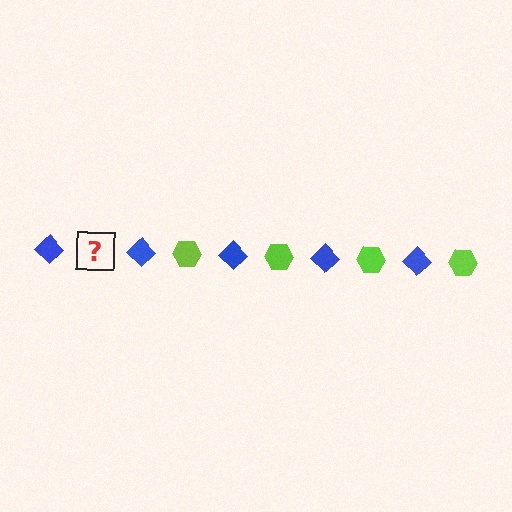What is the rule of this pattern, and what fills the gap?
The rule is that the pattern alternates between blue diamond and lime hexagon. The gap should be filled with a lime hexagon.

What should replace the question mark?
The question mark should be replaced with a lime hexagon.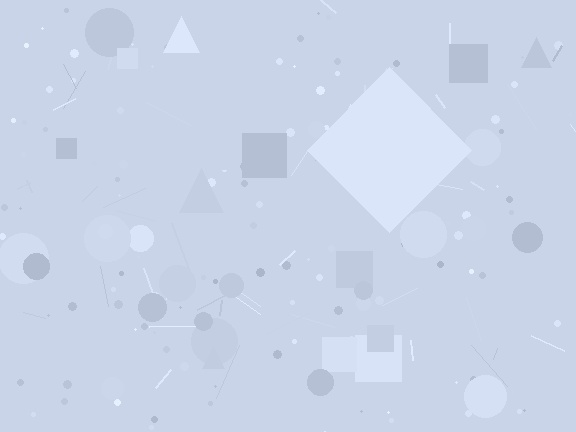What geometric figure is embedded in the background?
A diamond is embedded in the background.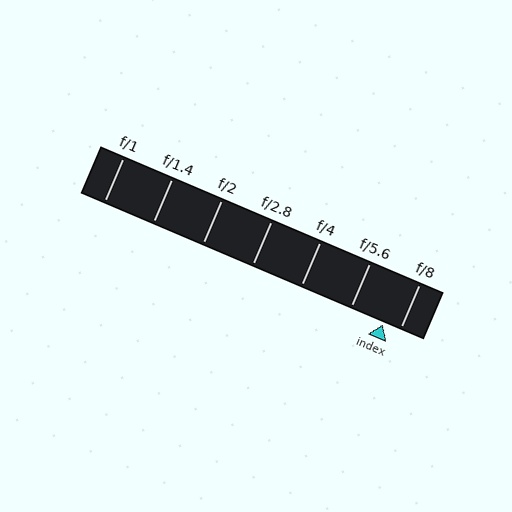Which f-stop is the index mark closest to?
The index mark is closest to f/8.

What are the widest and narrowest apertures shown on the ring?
The widest aperture shown is f/1 and the narrowest is f/8.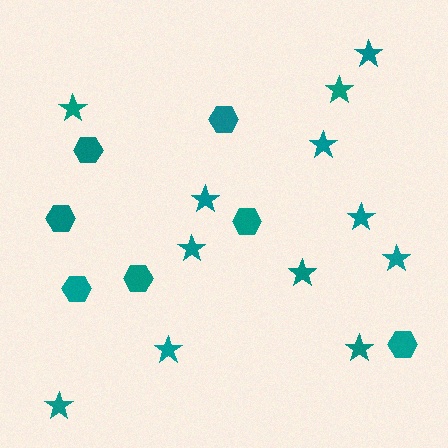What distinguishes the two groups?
There are 2 groups: one group of stars (12) and one group of hexagons (7).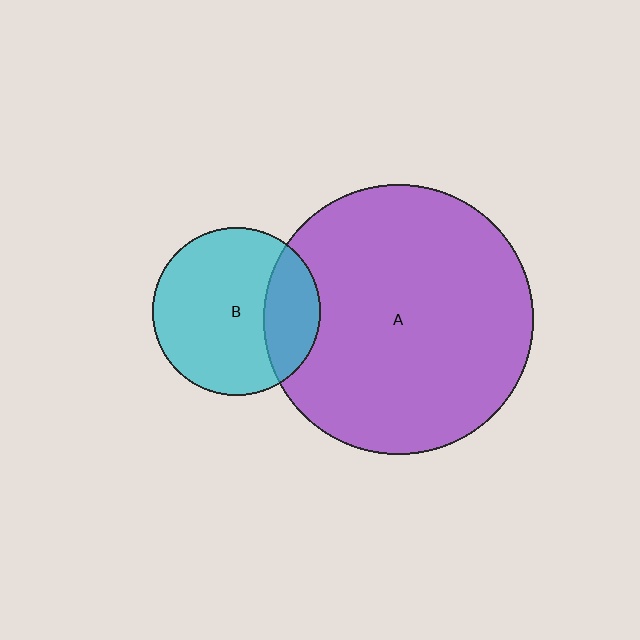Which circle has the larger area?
Circle A (purple).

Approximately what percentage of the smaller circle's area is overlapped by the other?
Approximately 25%.